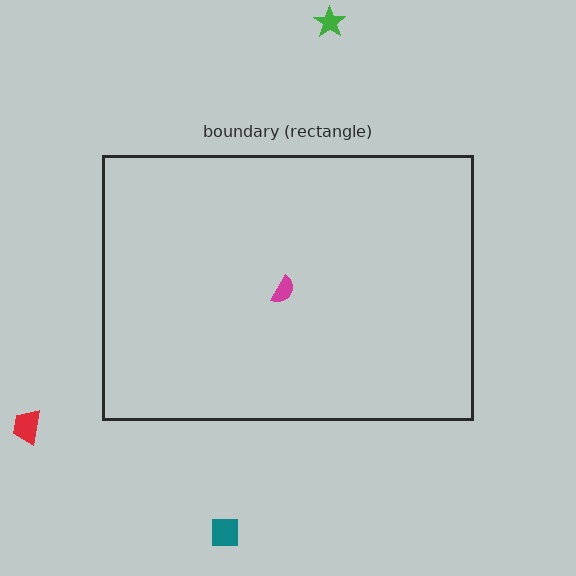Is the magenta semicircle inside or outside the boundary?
Inside.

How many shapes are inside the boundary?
1 inside, 3 outside.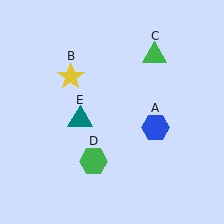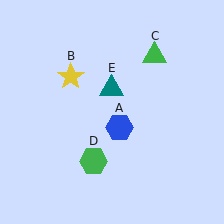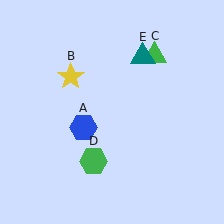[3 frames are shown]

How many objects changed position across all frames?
2 objects changed position: blue hexagon (object A), teal triangle (object E).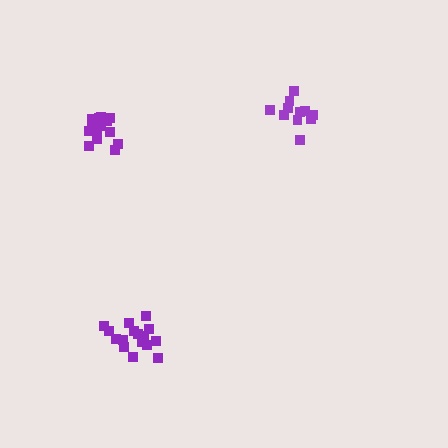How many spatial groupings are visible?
There are 3 spatial groupings.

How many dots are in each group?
Group 1: 11 dots, Group 2: 14 dots, Group 3: 16 dots (41 total).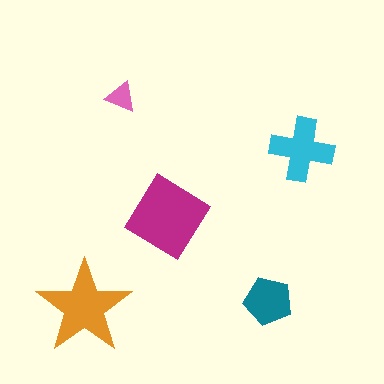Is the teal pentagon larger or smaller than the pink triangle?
Larger.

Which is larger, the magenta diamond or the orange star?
The magenta diamond.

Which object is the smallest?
The pink triangle.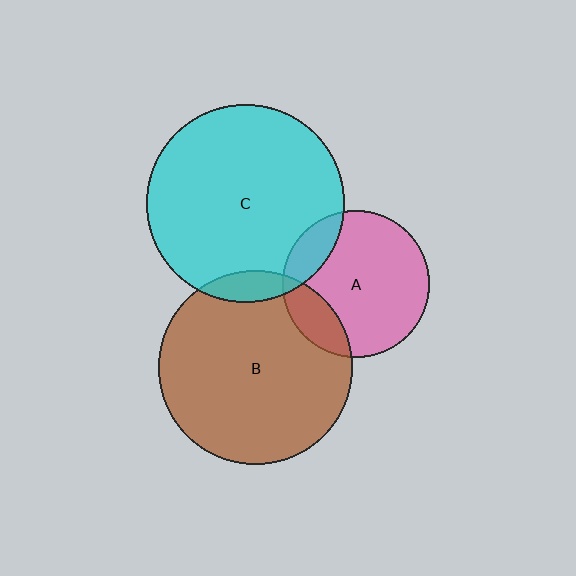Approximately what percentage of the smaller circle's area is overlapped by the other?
Approximately 10%.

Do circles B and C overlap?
Yes.